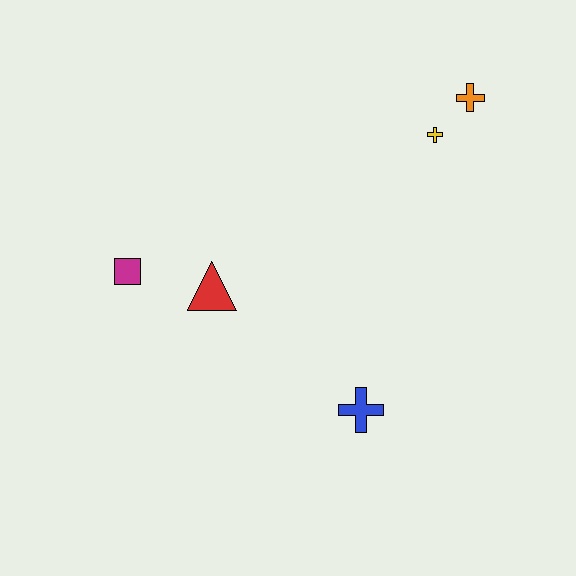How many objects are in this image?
There are 5 objects.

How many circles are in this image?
There are no circles.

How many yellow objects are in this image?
There is 1 yellow object.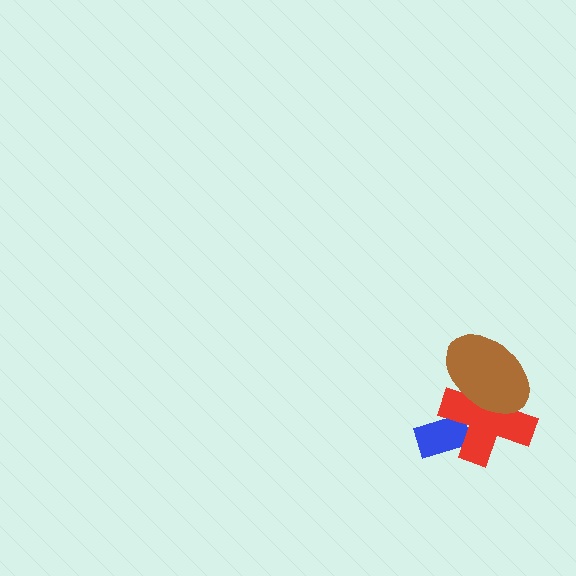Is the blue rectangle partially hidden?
Yes, it is partially covered by another shape.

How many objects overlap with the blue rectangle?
1 object overlaps with the blue rectangle.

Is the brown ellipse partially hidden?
No, no other shape covers it.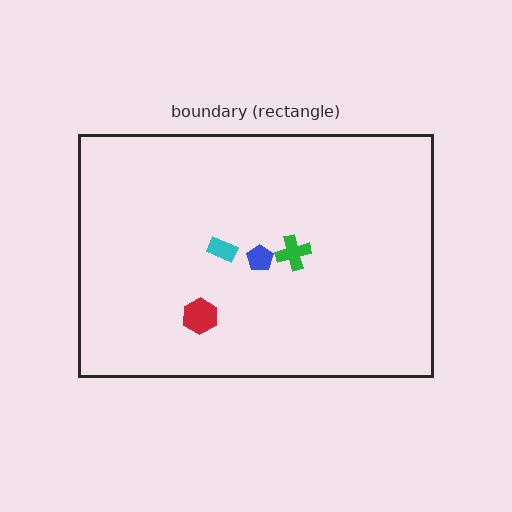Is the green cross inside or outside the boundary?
Inside.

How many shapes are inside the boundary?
4 inside, 0 outside.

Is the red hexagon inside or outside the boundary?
Inside.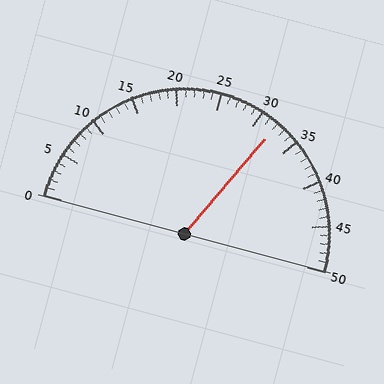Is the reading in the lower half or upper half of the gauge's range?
The reading is in the upper half of the range (0 to 50).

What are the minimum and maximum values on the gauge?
The gauge ranges from 0 to 50.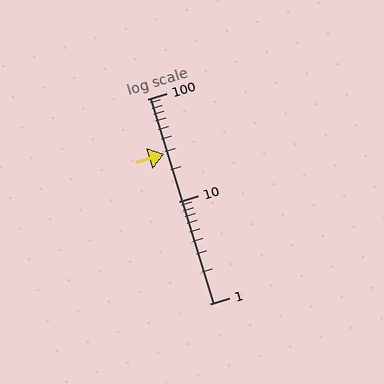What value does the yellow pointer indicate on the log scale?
The pointer indicates approximately 29.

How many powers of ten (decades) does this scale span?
The scale spans 2 decades, from 1 to 100.